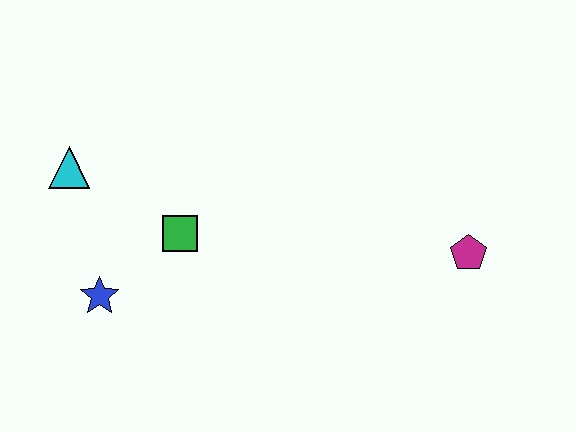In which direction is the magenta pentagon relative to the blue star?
The magenta pentagon is to the right of the blue star.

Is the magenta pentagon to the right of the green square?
Yes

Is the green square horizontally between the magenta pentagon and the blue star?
Yes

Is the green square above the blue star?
Yes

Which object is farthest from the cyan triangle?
The magenta pentagon is farthest from the cyan triangle.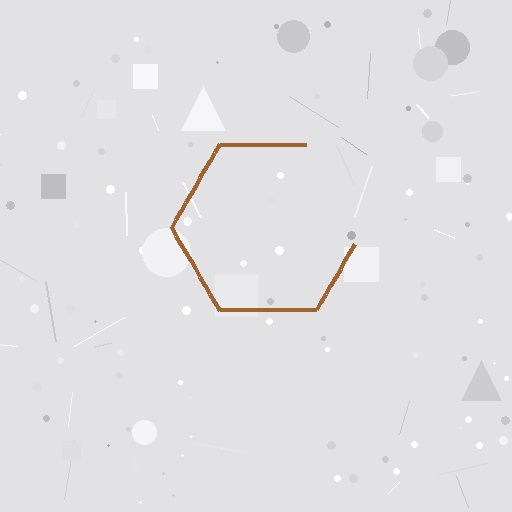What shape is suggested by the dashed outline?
The dashed outline suggests a hexagon.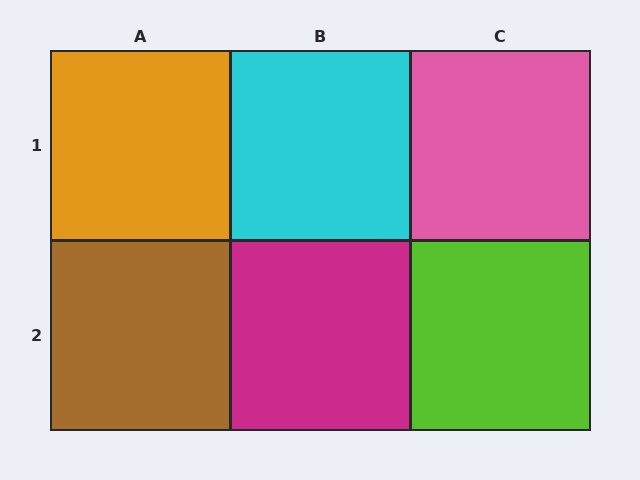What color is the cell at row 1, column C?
Pink.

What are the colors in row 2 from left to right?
Brown, magenta, lime.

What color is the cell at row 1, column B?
Cyan.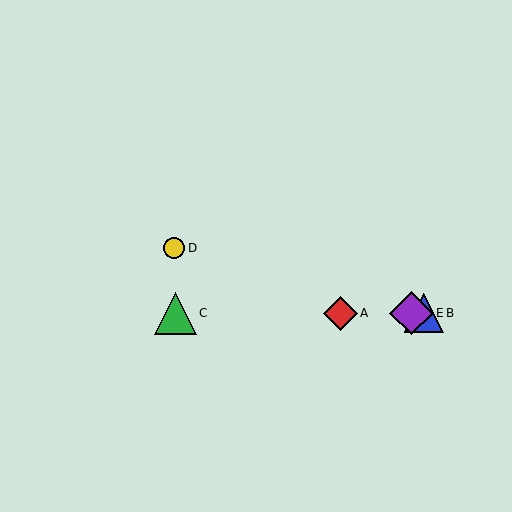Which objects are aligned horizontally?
Objects A, B, C, E are aligned horizontally.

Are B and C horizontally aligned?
Yes, both are at y≈313.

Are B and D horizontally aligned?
No, B is at y≈313 and D is at y≈248.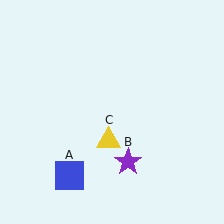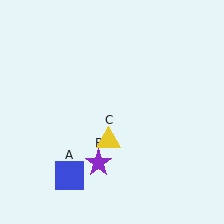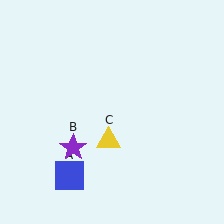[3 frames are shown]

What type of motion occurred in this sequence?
The purple star (object B) rotated clockwise around the center of the scene.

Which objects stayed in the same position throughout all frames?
Blue square (object A) and yellow triangle (object C) remained stationary.